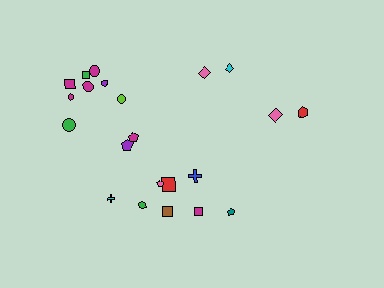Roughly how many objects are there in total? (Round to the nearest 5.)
Roughly 20 objects in total.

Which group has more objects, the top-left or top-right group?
The top-left group.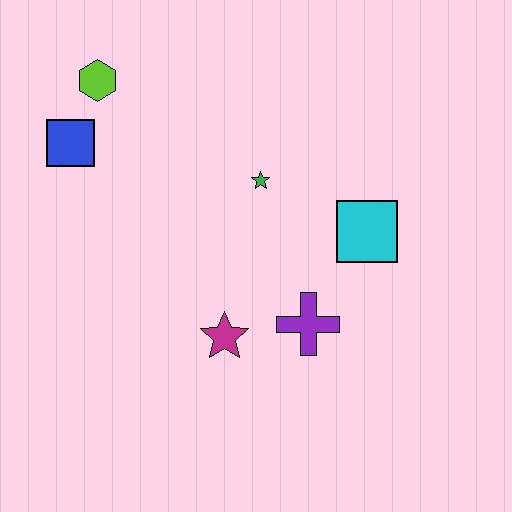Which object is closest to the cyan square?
The purple cross is closest to the cyan square.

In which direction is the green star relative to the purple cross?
The green star is above the purple cross.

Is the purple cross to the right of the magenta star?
Yes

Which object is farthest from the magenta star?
The lime hexagon is farthest from the magenta star.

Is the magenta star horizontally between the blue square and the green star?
Yes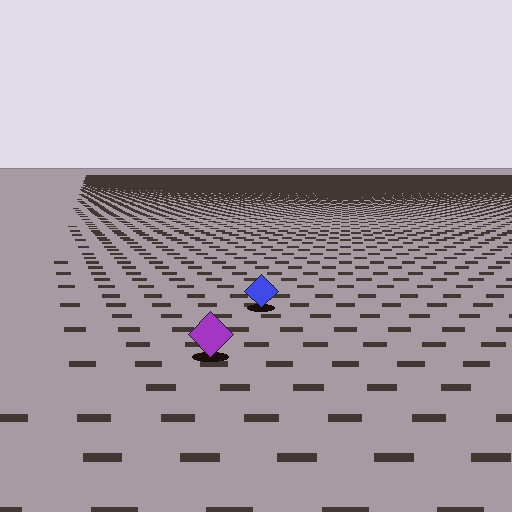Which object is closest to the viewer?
The purple diamond is closest. The texture marks near it are larger and more spread out.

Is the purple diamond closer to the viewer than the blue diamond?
Yes. The purple diamond is closer — you can tell from the texture gradient: the ground texture is coarser near it.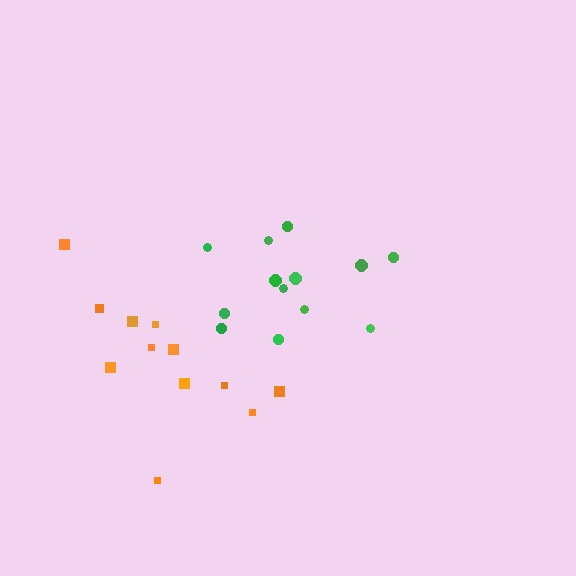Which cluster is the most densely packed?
Orange.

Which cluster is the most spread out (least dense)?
Green.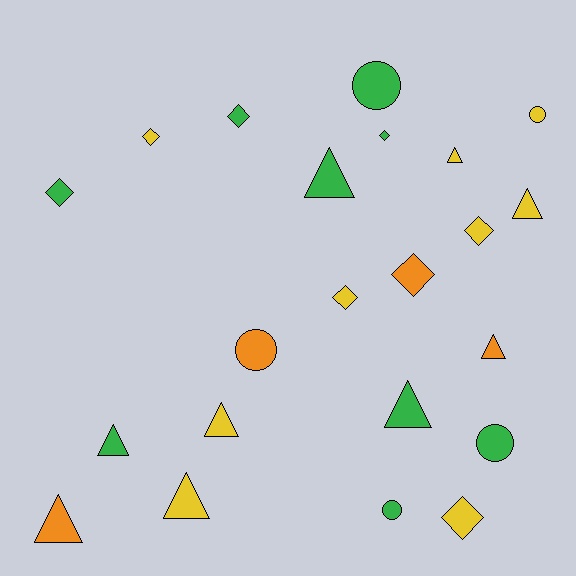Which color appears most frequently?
Green, with 9 objects.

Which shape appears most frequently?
Triangle, with 9 objects.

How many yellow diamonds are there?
There are 4 yellow diamonds.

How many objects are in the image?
There are 22 objects.